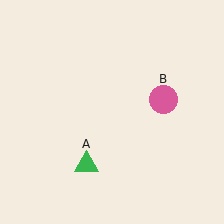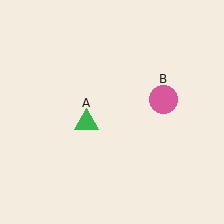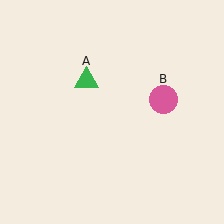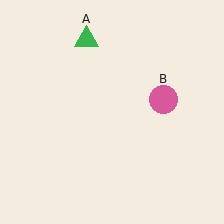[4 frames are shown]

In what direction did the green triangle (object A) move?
The green triangle (object A) moved up.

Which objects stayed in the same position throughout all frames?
Pink circle (object B) remained stationary.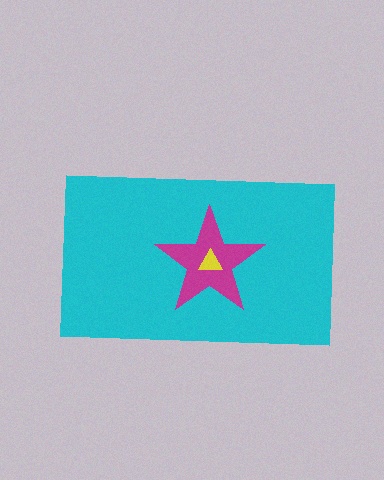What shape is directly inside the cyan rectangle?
The magenta star.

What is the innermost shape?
The yellow triangle.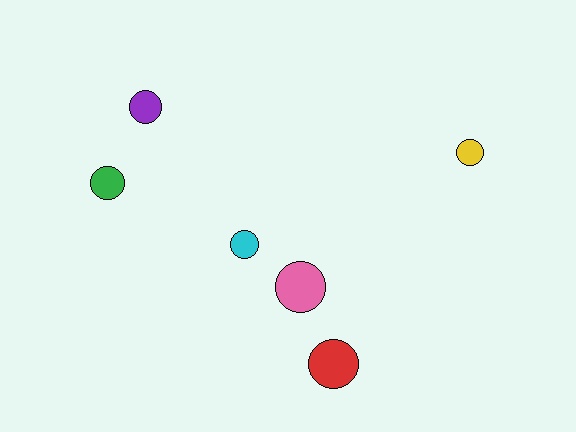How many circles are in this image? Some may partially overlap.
There are 6 circles.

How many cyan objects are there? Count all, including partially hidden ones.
There is 1 cyan object.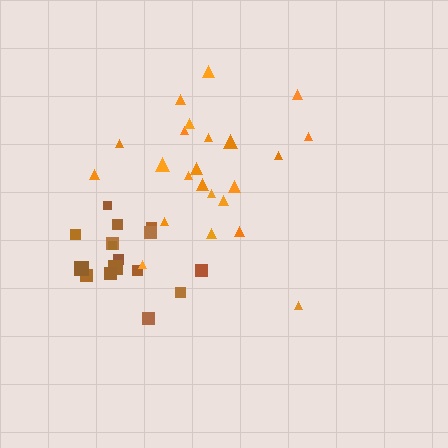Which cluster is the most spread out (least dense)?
Orange.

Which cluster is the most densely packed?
Brown.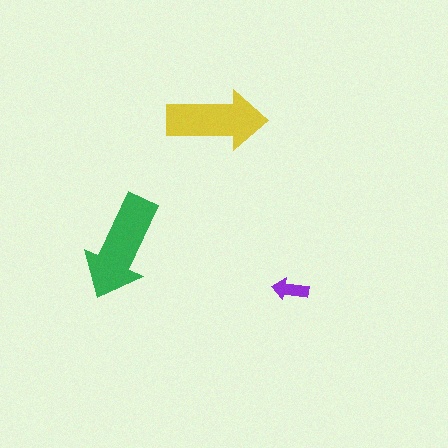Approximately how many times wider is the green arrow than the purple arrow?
About 3 times wider.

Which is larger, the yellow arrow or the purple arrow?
The yellow one.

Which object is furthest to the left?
The green arrow is leftmost.